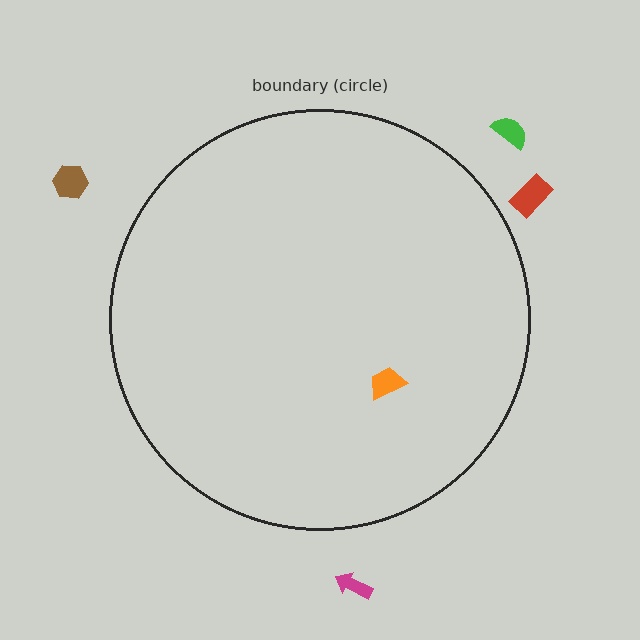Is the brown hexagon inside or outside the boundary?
Outside.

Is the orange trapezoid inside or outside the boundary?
Inside.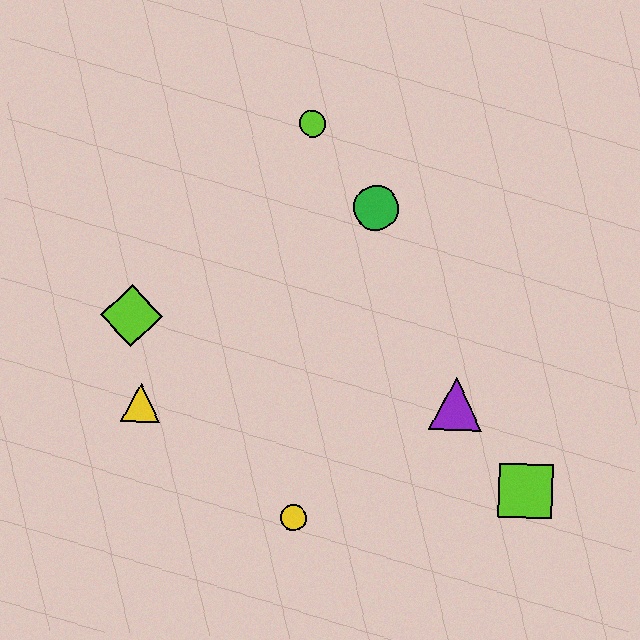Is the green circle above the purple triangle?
Yes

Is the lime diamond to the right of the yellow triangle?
No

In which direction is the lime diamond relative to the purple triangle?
The lime diamond is to the left of the purple triangle.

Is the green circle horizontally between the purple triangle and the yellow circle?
Yes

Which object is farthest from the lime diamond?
The lime square is farthest from the lime diamond.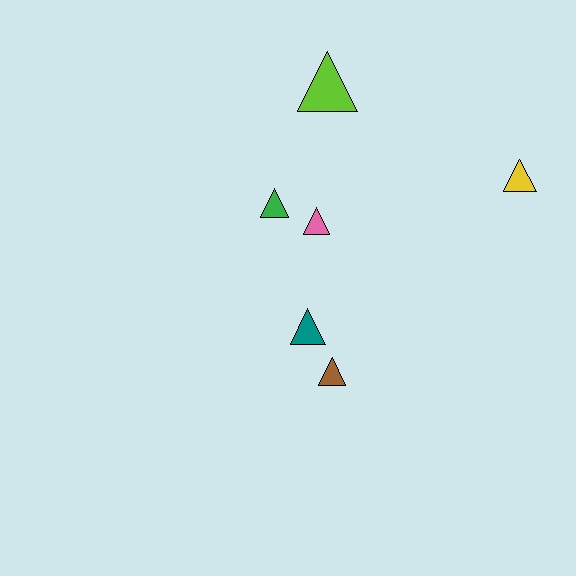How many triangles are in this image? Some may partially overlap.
There are 6 triangles.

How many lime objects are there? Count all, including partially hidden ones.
There is 1 lime object.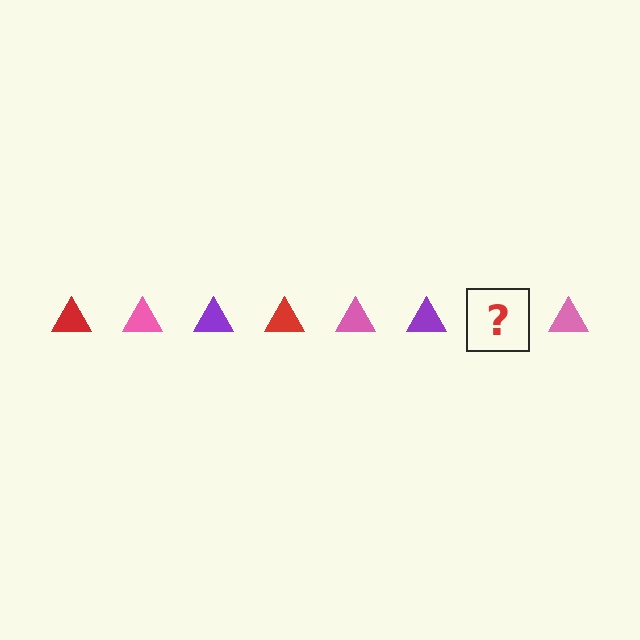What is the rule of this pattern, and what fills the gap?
The rule is that the pattern cycles through red, pink, purple triangles. The gap should be filled with a red triangle.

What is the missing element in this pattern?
The missing element is a red triangle.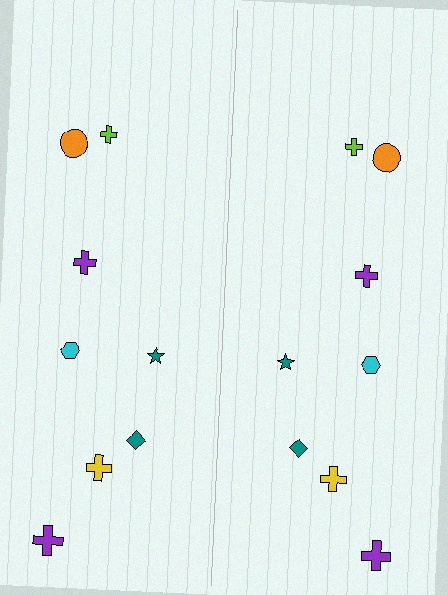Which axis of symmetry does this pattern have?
The pattern has a vertical axis of symmetry running through the center of the image.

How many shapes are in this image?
There are 16 shapes in this image.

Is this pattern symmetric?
Yes, this pattern has bilateral (reflection) symmetry.